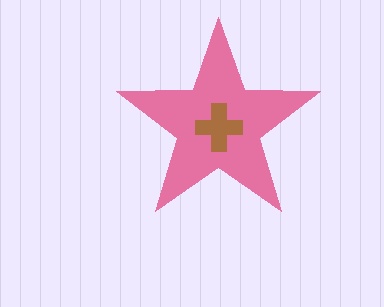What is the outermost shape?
The pink star.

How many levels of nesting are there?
2.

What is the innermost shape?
The brown cross.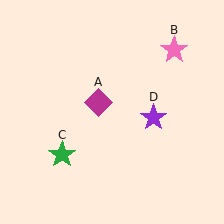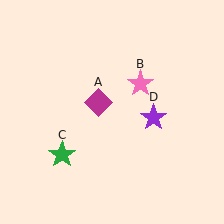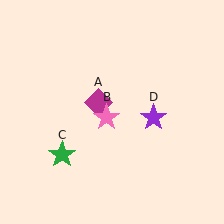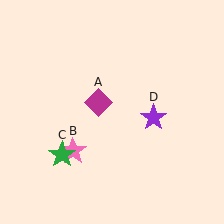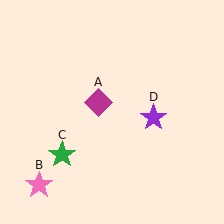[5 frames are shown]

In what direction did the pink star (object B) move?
The pink star (object B) moved down and to the left.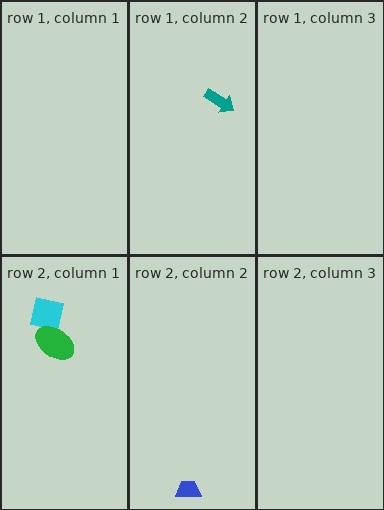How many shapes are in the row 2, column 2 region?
1.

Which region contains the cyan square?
The row 2, column 1 region.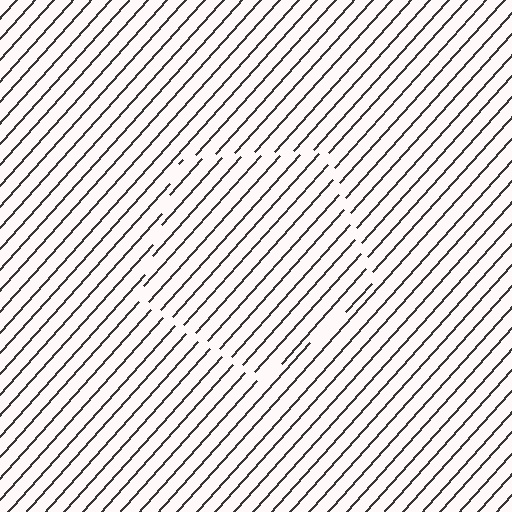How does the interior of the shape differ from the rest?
The interior of the shape contains the same grating, shifted by half a period — the contour is defined by the phase discontinuity where line-ends from the inner and outer gratings abut.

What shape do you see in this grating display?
An illusory pentagon. The interior of the shape contains the same grating, shifted by half a period — the contour is defined by the phase discontinuity where line-ends from the inner and outer gratings abut.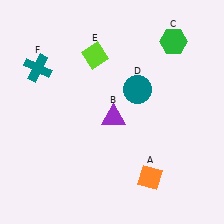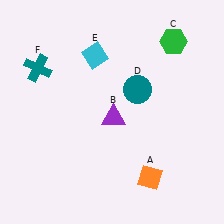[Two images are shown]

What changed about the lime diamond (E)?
In Image 1, E is lime. In Image 2, it changed to cyan.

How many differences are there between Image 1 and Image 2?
There is 1 difference between the two images.